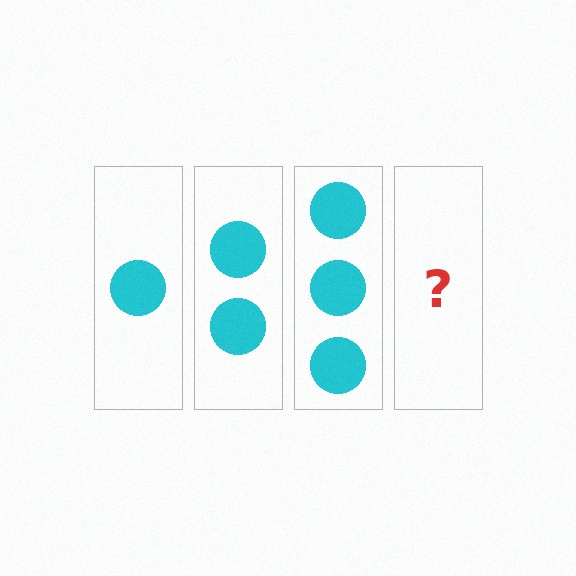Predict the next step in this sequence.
The next step is 4 circles.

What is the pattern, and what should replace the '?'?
The pattern is that each step adds one more circle. The '?' should be 4 circles.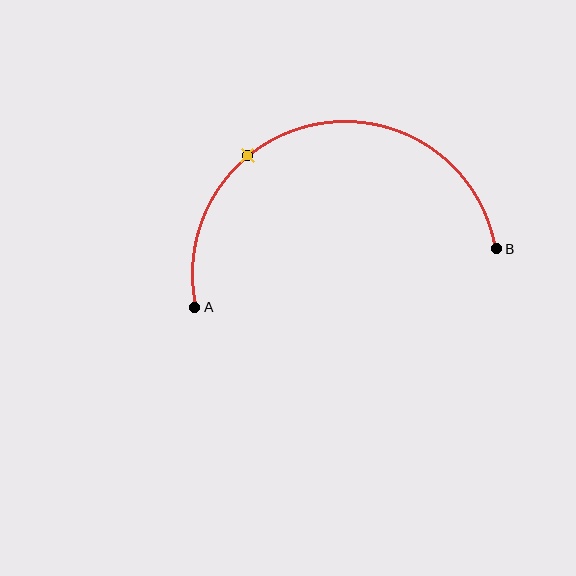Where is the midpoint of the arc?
The arc midpoint is the point on the curve farthest from the straight line joining A and B. It sits above that line.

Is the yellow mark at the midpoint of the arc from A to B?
No. The yellow mark lies on the arc but is closer to endpoint A. The arc midpoint would be at the point on the curve equidistant along the arc from both A and B.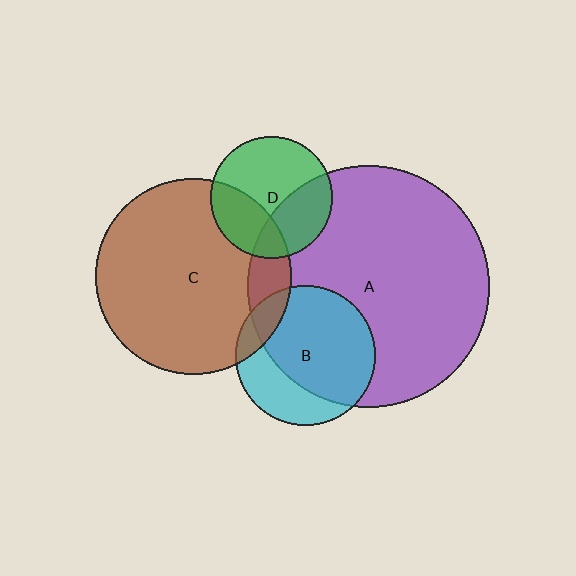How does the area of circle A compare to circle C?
Approximately 1.5 times.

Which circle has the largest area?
Circle A (purple).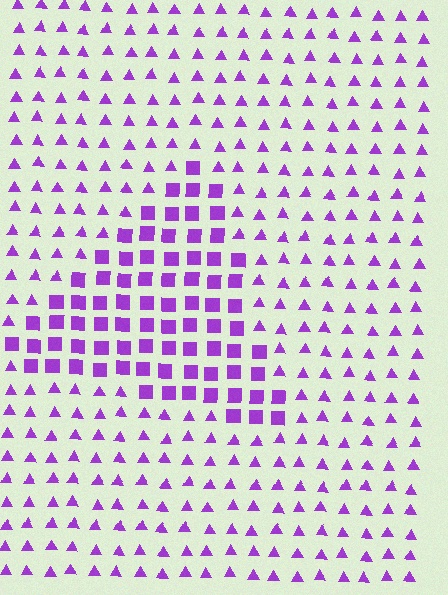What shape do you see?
I see a triangle.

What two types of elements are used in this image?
The image uses squares inside the triangle region and triangles outside it.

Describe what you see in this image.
The image is filled with small purple elements arranged in a uniform grid. A triangle-shaped region contains squares, while the surrounding area contains triangles. The boundary is defined purely by the change in element shape.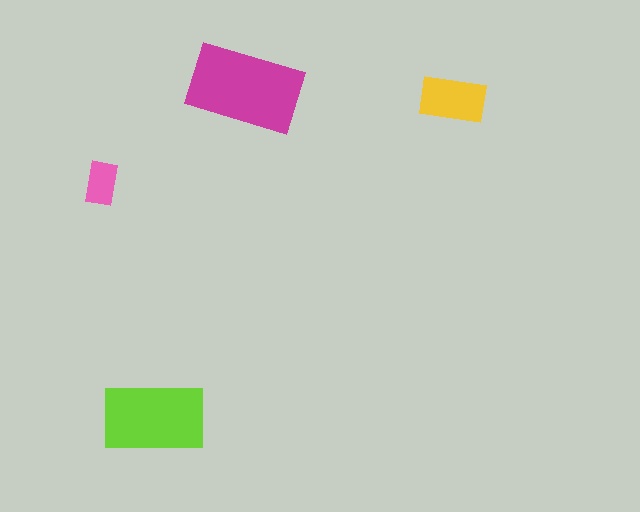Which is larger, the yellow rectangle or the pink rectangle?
The yellow one.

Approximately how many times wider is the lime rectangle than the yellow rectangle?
About 1.5 times wider.